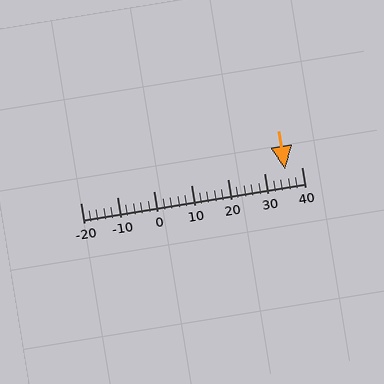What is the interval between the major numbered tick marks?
The major tick marks are spaced 10 units apart.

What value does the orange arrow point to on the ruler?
The orange arrow points to approximately 36.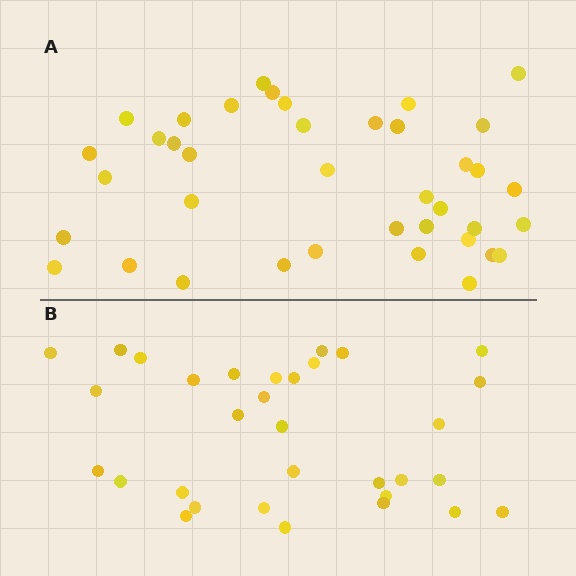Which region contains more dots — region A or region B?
Region A (the top region) has more dots.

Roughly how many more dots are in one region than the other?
Region A has roughly 8 or so more dots than region B.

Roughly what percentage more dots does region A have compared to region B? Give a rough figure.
About 20% more.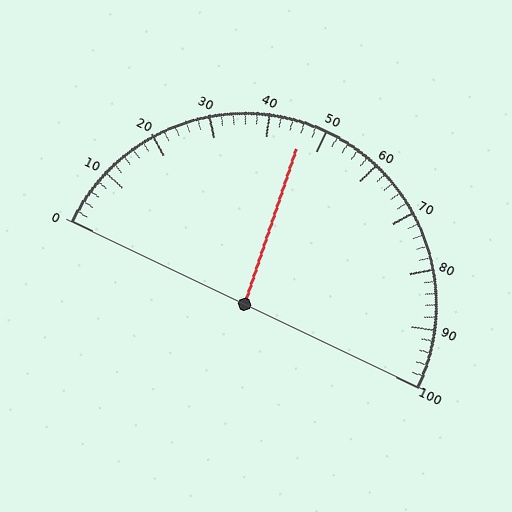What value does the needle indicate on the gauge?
The needle indicates approximately 46.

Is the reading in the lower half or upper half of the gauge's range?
The reading is in the lower half of the range (0 to 100).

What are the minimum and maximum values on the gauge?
The gauge ranges from 0 to 100.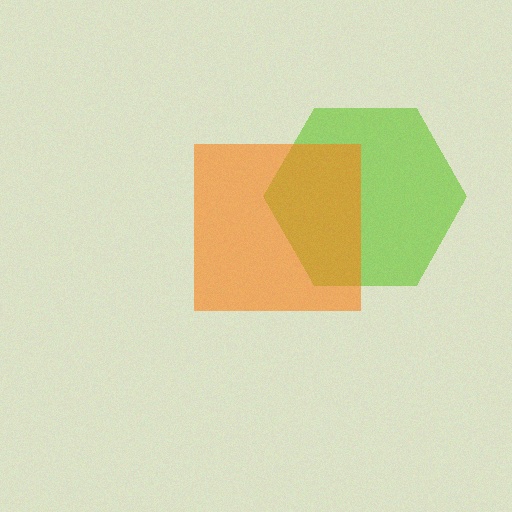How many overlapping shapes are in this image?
There are 2 overlapping shapes in the image.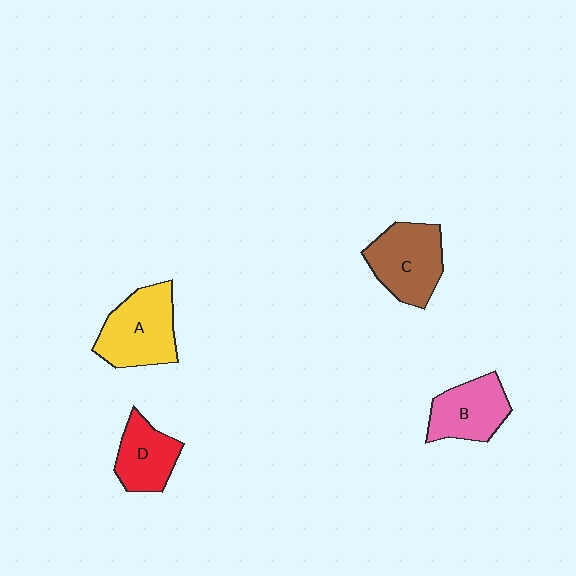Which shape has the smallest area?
Shape D (red).